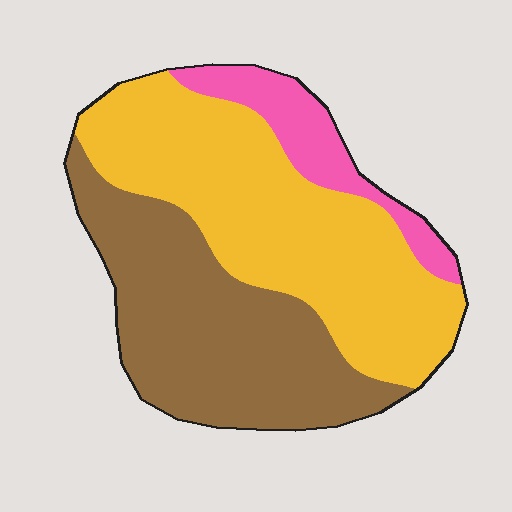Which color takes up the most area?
Yellow, at roughly 50%.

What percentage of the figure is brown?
Brown takes up between a quarter and a half of the figure.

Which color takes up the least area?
Pink, at roughly 10%.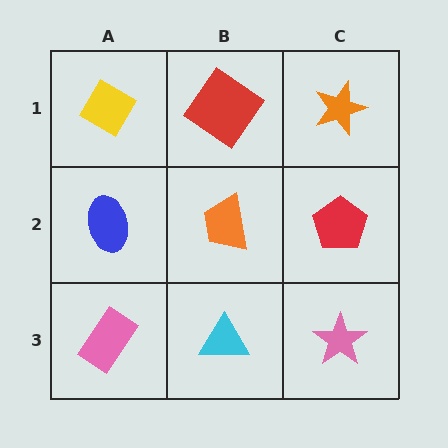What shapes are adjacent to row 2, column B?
A red diamond (row 1, column B), a cyan triangle (row 3, column B), a blue ellipse (row 2, column A), a red pentagon (row 2, column C).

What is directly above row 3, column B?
An orange trapezoid.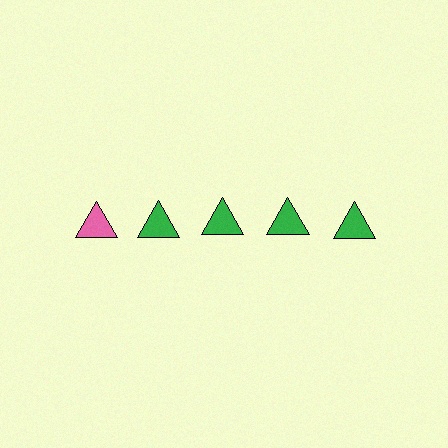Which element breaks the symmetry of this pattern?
The pink triangle in the top row, leftmost column breaks the symmetry. All other shapes are green triangles.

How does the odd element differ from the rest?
It has a different color: pink instead of green.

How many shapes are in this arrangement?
There are 5 shapes arranged in a grid pattern.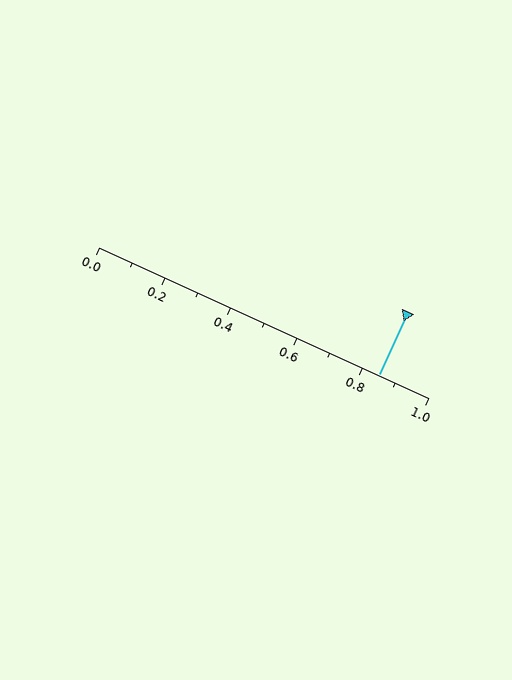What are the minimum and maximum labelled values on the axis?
The axis runs from 0.0 to 1.0.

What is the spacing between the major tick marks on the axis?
The major ticks are spaced 0.2 apart.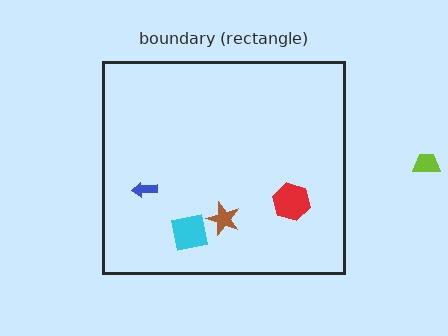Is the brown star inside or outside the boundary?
Inside.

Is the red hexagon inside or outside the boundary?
Inside.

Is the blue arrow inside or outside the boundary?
Inside.